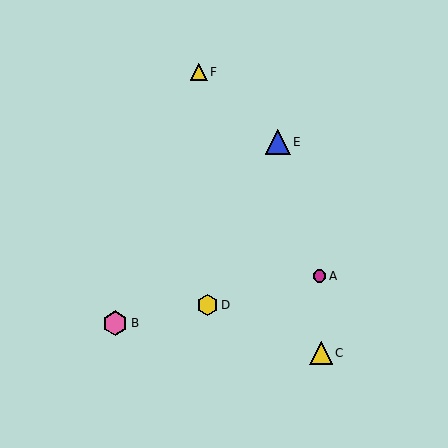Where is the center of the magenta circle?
The center of the magenta circle is at (320, 276).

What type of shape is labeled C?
Shape C is a yellow triangle.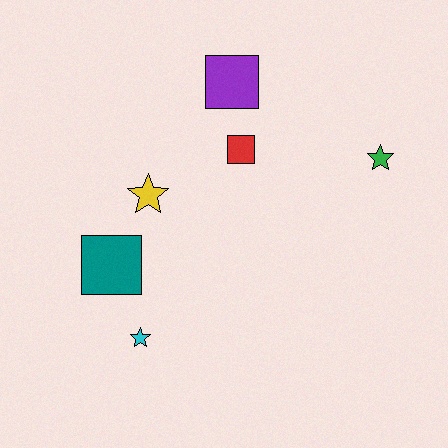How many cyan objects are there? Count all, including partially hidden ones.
There is 1 cyan object.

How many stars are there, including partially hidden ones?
There are 3 stars.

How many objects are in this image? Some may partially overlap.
There are 6 objects.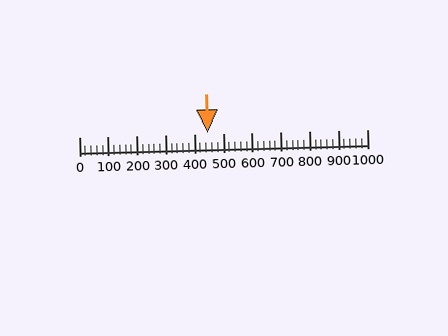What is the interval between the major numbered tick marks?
The major tick marks are spaced 100 units apart.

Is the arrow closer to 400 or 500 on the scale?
The arrow is closer to 400.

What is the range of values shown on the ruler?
The ruler shows values from 0 to 1000.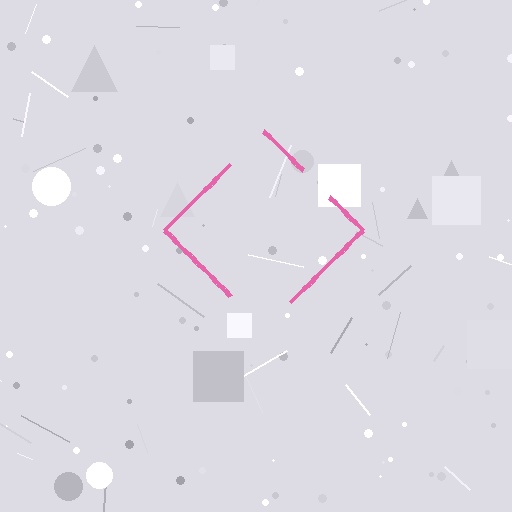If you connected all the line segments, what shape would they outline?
They would outline a diamond.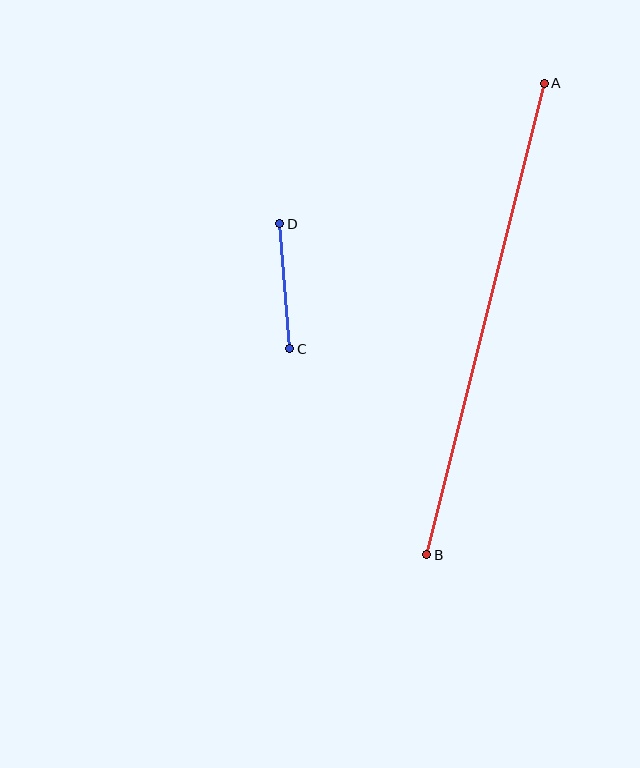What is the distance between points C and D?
The distance is approximately 125 pixels.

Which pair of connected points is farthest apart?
Points A and B are farthest apart.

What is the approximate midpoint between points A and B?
The midpoint is at approximately (486, 319) pixels.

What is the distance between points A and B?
The distance is approximately 486 pixels.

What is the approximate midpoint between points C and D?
The midpoint is at approximately (285, 286) pixels.